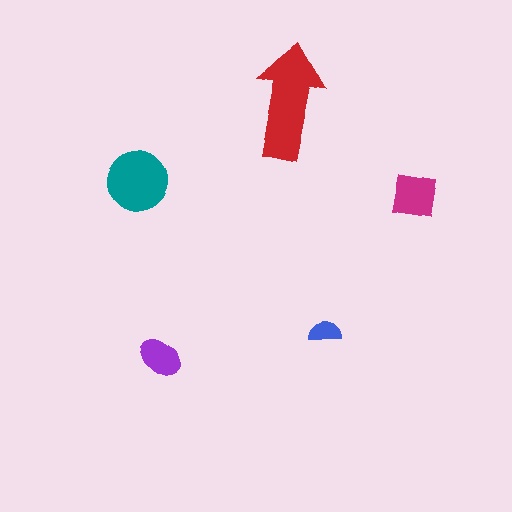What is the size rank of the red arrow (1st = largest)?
1st.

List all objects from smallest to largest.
The blue semicircle, the purple ellipse, the magenta square, the teal circle, the red arrow.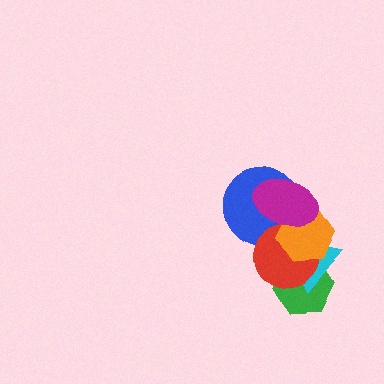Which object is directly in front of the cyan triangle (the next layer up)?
The red circle is directly in front of the cyan triangle.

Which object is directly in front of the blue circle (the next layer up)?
The red circle is directly in front of the blue circle.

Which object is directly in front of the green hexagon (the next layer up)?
The cyan triangle is directly in front of the green hexagon.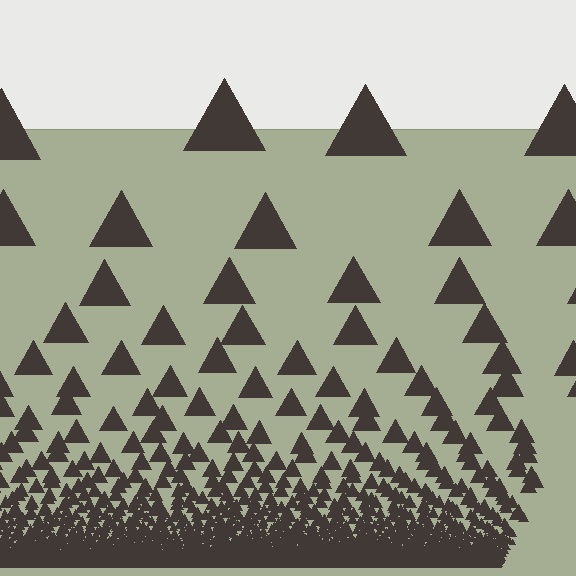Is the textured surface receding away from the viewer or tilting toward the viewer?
The surface appears to tilt toward the viewer. Texture elements get larger and sparser toward the top.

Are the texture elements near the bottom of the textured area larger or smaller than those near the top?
Smaller. The gradient is inverted — elements near the bottom are smaller and denser.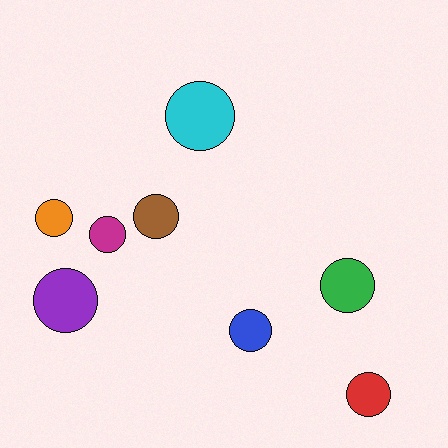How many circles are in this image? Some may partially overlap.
There are 8 circles.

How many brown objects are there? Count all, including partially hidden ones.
There is 1 brown object.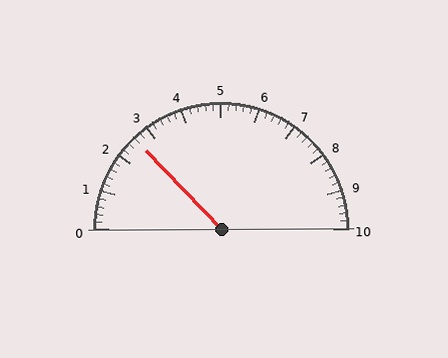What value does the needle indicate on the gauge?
The needle indicates approximately 2.6.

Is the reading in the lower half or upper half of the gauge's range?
The reading is in the lower half of the range (0 to 10).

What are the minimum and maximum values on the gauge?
The gauge ranges from 0 to 10.